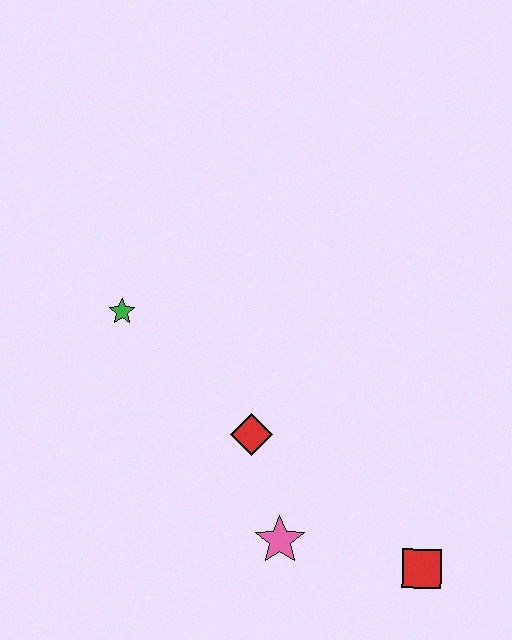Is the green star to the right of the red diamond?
No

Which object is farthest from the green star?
The red square is farthest from the green star.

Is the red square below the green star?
Yes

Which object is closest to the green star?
The red diamond is closest to the green star.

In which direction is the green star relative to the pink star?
The green star is above the pink star.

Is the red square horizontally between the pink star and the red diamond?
No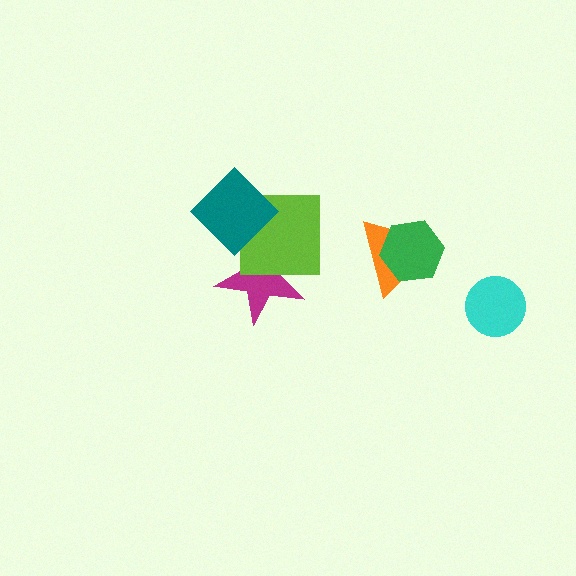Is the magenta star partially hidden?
Yes, it is partially covered by another shape.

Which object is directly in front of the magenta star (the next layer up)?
The lime square is directly in front of the magenta star.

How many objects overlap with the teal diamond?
2 objects overlap with the teal diamond.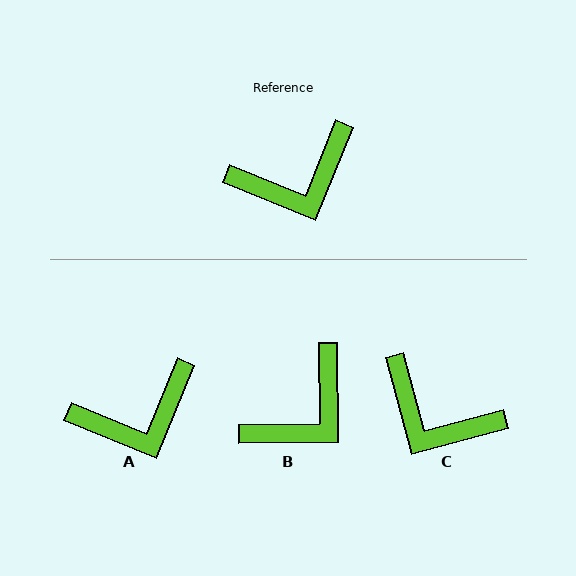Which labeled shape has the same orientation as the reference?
A.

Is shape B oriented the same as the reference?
No, it is off by about 23 degrees.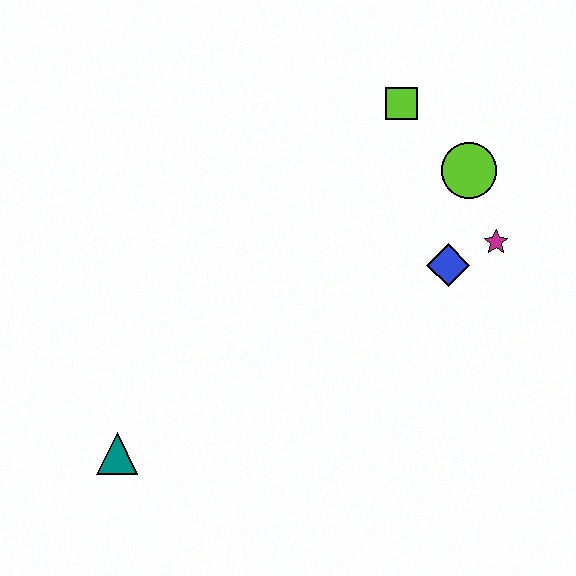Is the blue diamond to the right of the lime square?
Yes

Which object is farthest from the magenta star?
The teal triangle is farthest from the magenta star.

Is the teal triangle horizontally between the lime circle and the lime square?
No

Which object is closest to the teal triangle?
The blue diamond is closest to the teal triangle.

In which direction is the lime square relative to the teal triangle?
The lime square is above the teal triangle.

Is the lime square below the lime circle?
No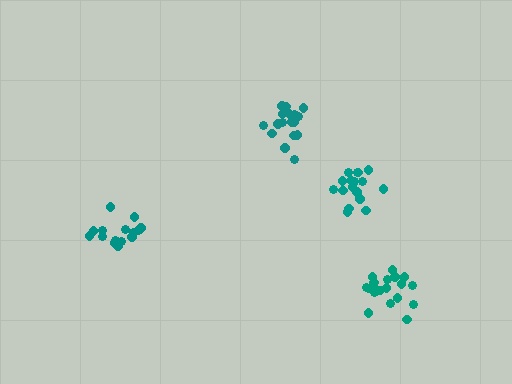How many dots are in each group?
Group 1: 17 dots, Group 2: 19 dots, Group 3: 15 dots, Group 4: 18 dots (69 total).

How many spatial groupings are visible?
There are 4 spatial groupings.